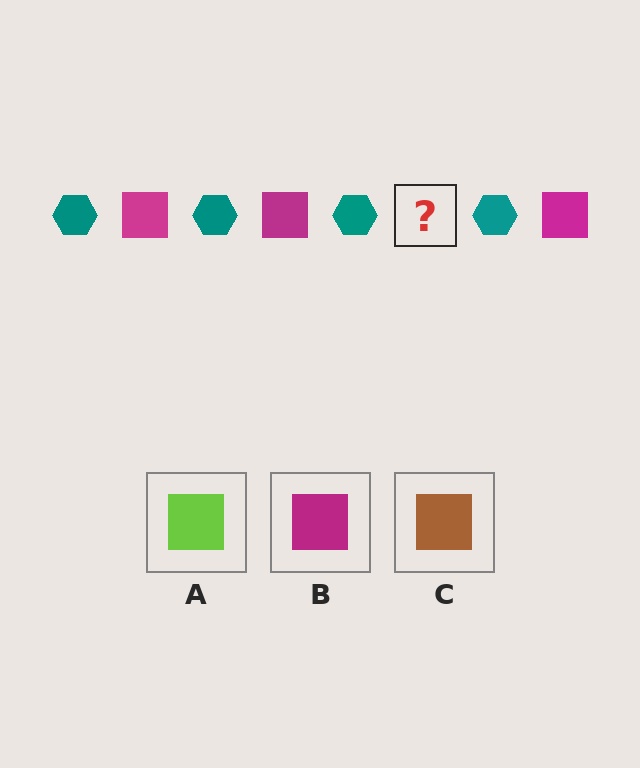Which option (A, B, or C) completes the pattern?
B.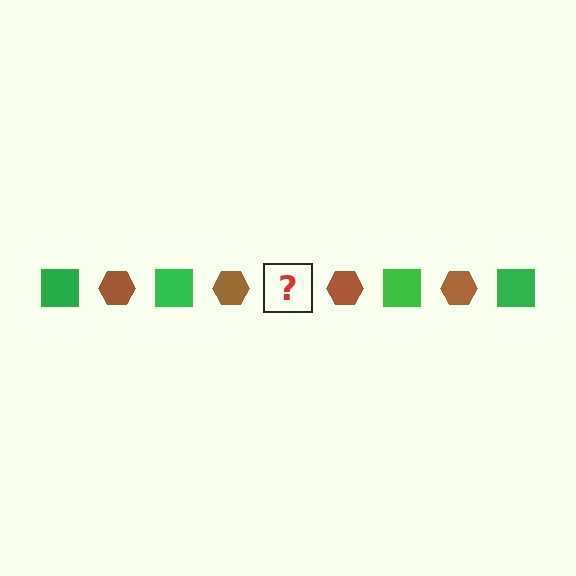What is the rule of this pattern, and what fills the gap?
The rule is that the pattern alternates between green square and brown hexagon. The gap should be filled with a green square.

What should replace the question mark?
The question mark should be replaced with a green square.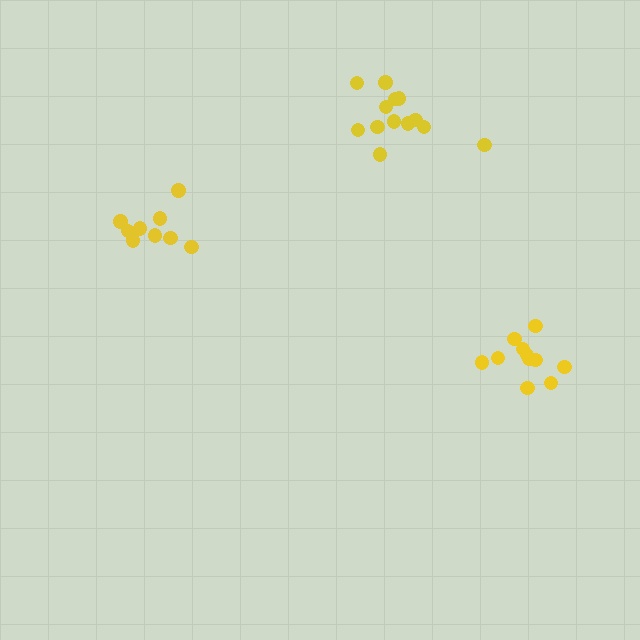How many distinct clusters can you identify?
There are 3 distinct clusters.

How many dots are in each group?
Group 1: 9 dots, Group 2: 11 dots, Group 3: 13 dots (33 total).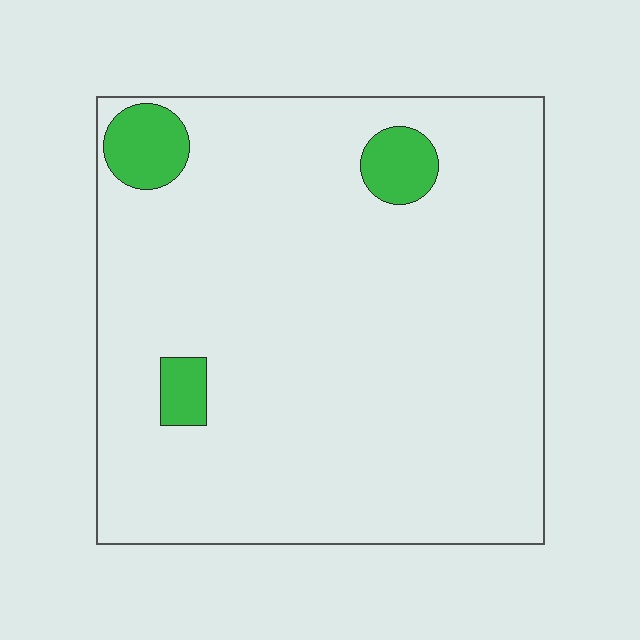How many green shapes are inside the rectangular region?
3.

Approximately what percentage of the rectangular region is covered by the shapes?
Approximately 5%.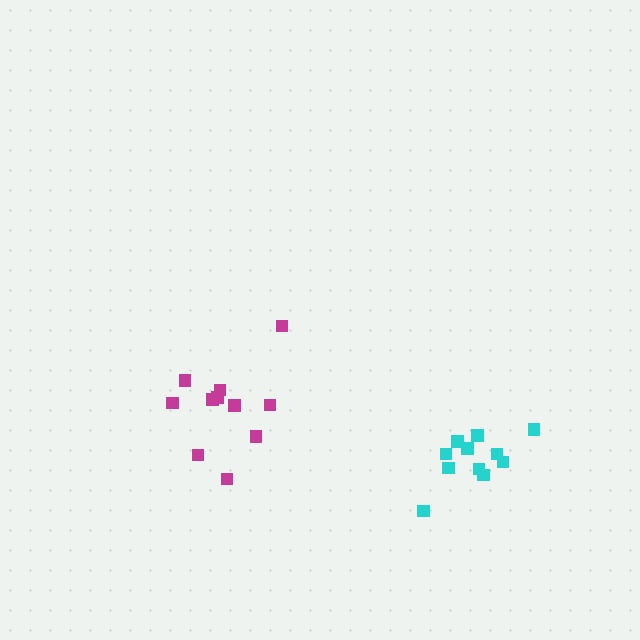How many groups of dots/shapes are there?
There are 2 groups.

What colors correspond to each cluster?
The clusters are colored: cyan, magenta.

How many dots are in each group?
Group 1: 11 dots, Group 2: 11 dots (22 total).